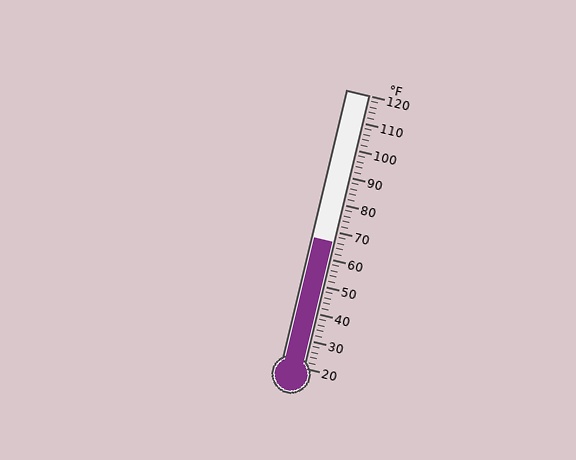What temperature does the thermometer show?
The thermometer shows approximately 66°F.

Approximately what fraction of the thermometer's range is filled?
The thermometer is filled to approximately 45% of its range.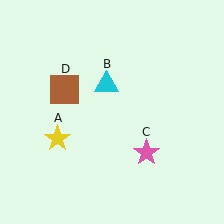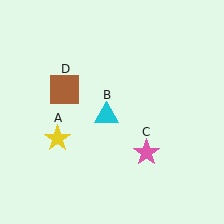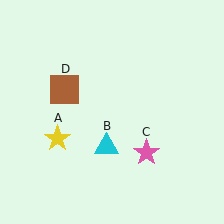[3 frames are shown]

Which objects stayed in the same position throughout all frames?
Yellow star (object A) and pink star (object C) and brown square (object D) remained stationary.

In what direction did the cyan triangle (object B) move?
The cyan triangle (object B) moved down.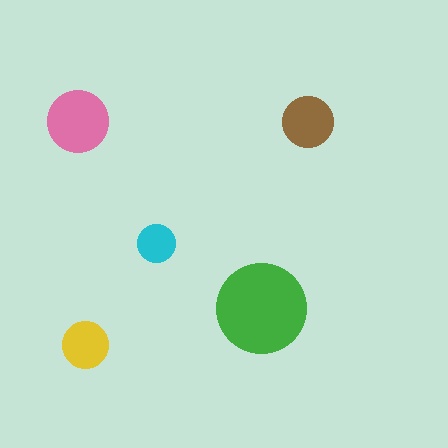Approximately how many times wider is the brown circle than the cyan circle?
About 1.5 times wider.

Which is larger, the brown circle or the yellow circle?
The brown one.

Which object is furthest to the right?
The brown circle is rightmost.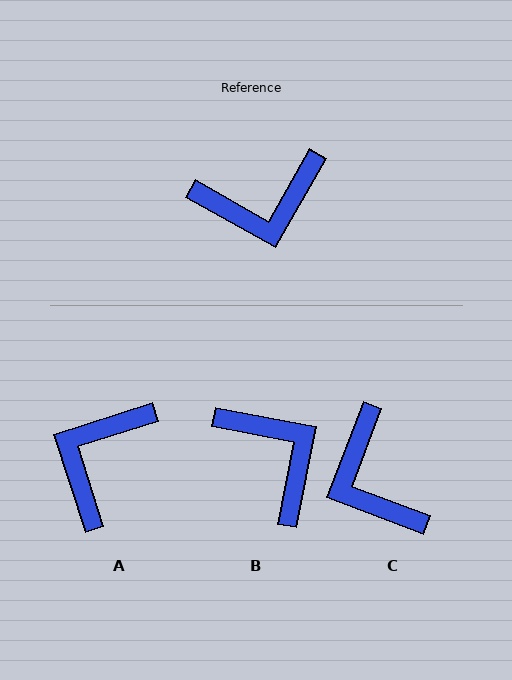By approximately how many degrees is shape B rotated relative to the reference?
Approximately 109 degrees counter-clockwise.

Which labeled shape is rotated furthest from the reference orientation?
A, about 133 degrees away.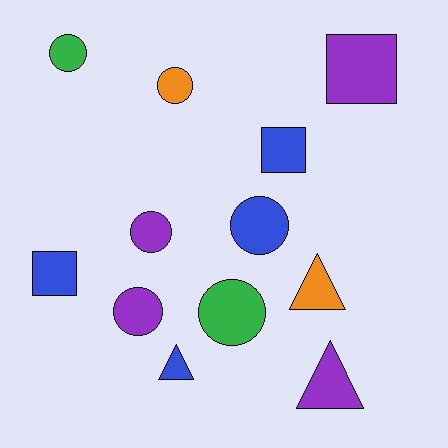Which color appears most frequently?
Purple, with 4 objects.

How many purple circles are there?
There are 2 purple circles.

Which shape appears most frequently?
Circle, with 6 objects.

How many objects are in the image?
There are 12 objects.